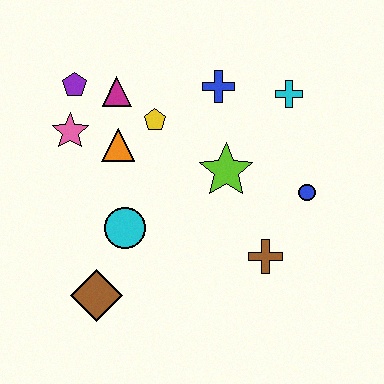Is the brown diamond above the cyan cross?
No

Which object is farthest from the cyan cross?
The brown diamond is farthest from the cyan cross.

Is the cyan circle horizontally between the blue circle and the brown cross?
No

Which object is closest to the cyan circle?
The brown diamond is closest to the cyan circle.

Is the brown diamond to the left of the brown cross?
Yes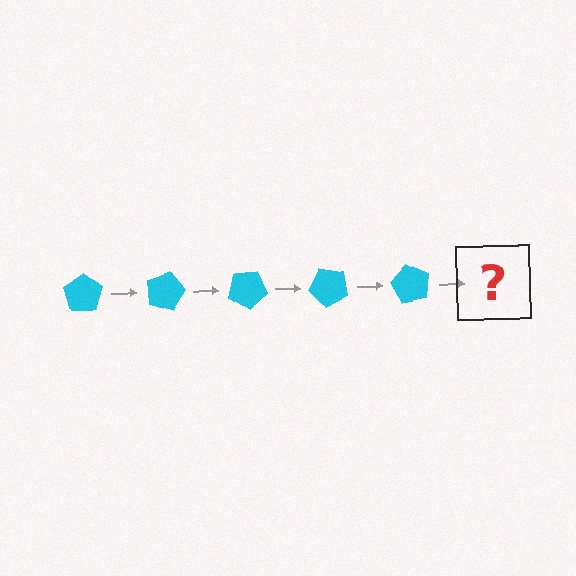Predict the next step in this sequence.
The next step is a cyan pentagon rotated 75 degrees.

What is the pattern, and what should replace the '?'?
The pattern is that the pentagon rotates 15 degrees each step. The '?' should be a cyan pentagon rotated 75 degrees.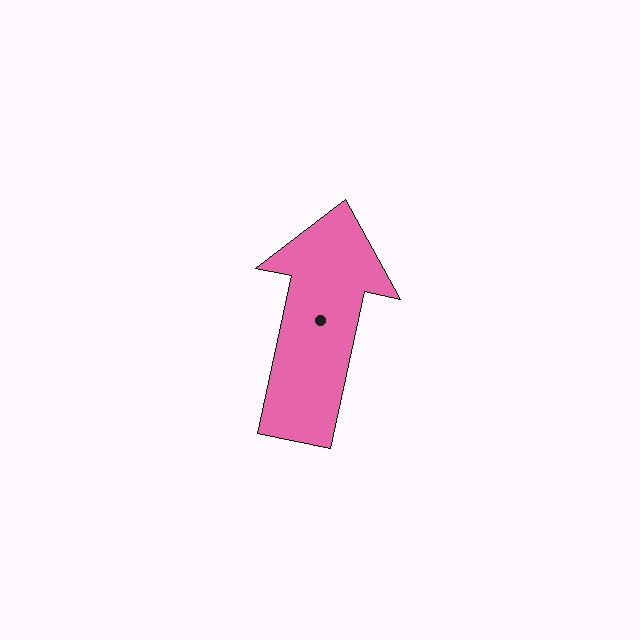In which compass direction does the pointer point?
North.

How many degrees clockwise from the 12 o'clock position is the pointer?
Approximately 12 degrees.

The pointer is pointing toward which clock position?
Roughly 12 o'clock.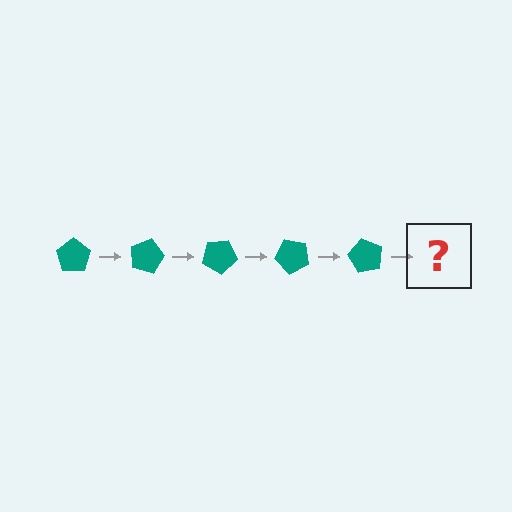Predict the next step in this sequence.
The next step is a teal pentagon rotated 75 degrees.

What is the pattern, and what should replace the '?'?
The pattern is that the pentagon rotates 15 degrees each step. The '?' should be a teal pentagon rotated 75 degrees.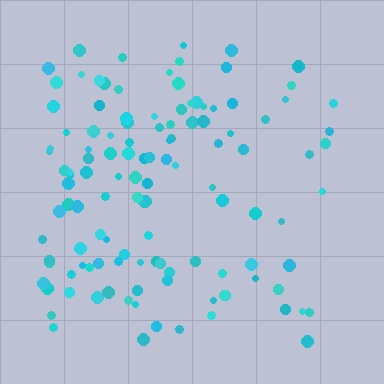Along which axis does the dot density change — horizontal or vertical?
Horizontal.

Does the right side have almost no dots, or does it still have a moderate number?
Still a moderate number, just noticeably fewer than the left.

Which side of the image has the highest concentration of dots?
The left.